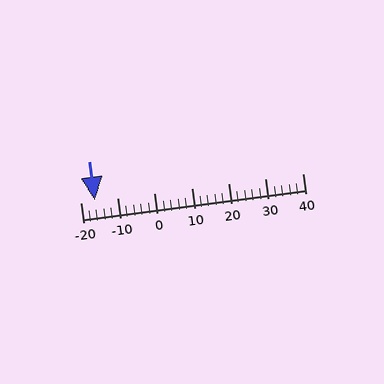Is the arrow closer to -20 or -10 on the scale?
The arrow is closer to -20.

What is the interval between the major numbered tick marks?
The major tick marks are spaced 10 units apart.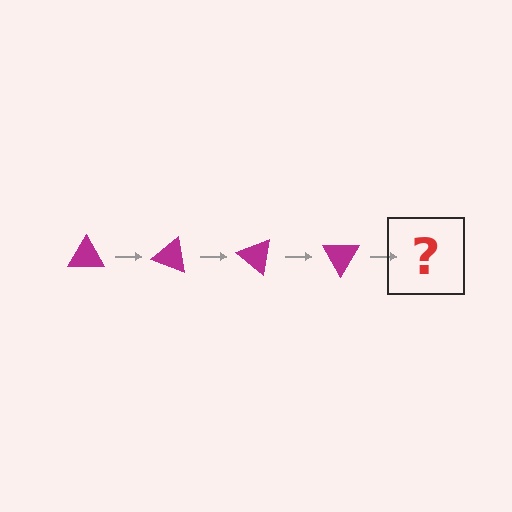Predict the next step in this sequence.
The next step is a magenta triangle rotated 80 degrees.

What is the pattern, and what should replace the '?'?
The pattern is that the triangle rotates 20 degrees each step. The '?' should be a magenta triangle rotated 80 degrees.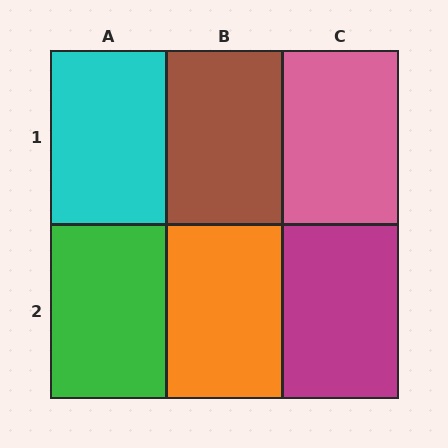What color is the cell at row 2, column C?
Magenta.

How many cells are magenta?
1 cell is magenta.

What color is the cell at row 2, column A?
Green.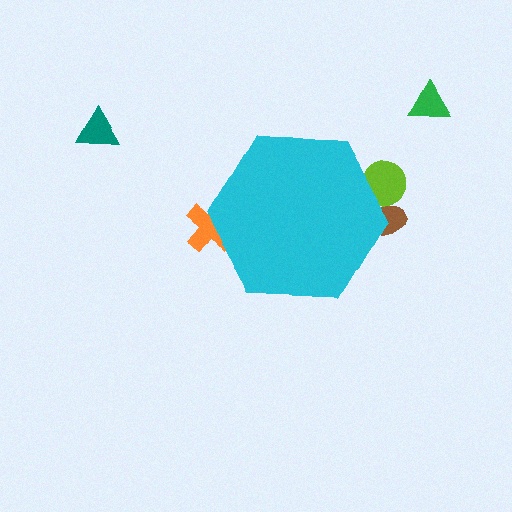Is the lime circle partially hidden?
Yes, the lime circle is partially hidden behind the cyan hexagon.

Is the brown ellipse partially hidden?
Yes, the brown ellipse is partially hidden behind the cyan hexagon.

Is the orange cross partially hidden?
Yes, the orange cross is partially hidden behind the cyan hexagon.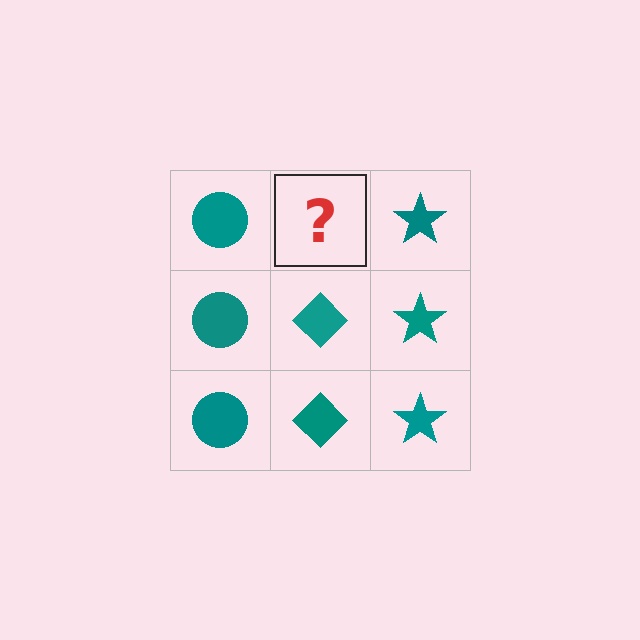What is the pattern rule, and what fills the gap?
The rule is that each column has a consistent shape. The gap should be filled with a teal diamond.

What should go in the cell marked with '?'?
The missing cell should contain a teal diamond.